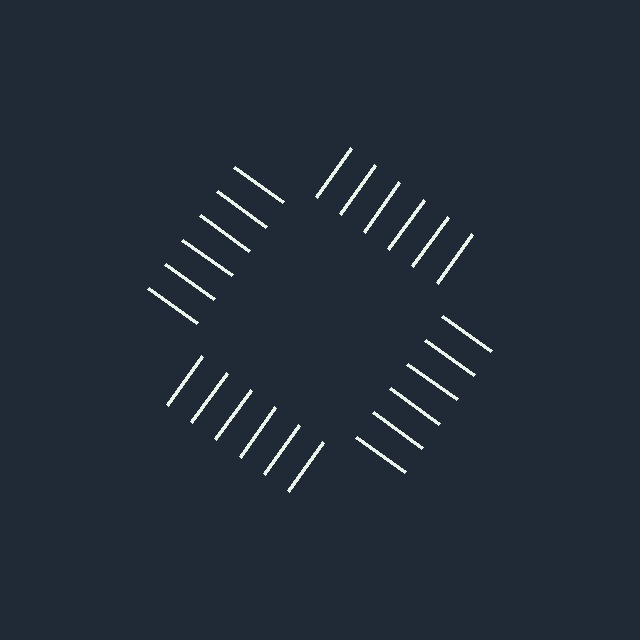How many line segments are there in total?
24 — 6 along each of the 4 edges.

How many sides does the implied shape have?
4 sides — the line-ends trace a square.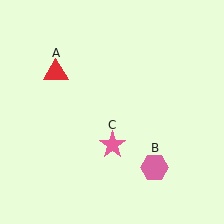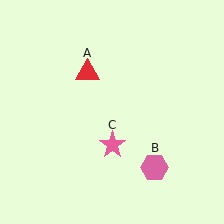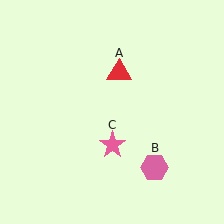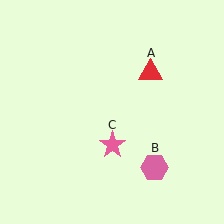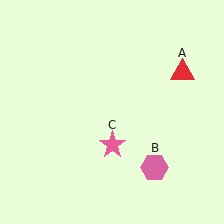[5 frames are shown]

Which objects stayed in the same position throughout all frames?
Pink hexagon (object B) and pink star (object C) remained stationary.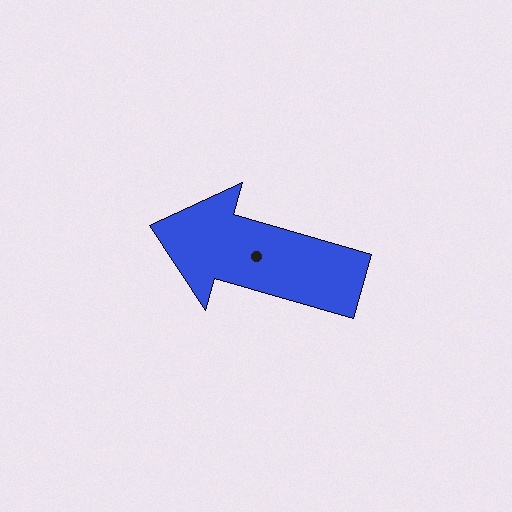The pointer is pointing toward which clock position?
Roughly 10 o'clock.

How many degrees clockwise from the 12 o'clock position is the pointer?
Approximately 286 degrees.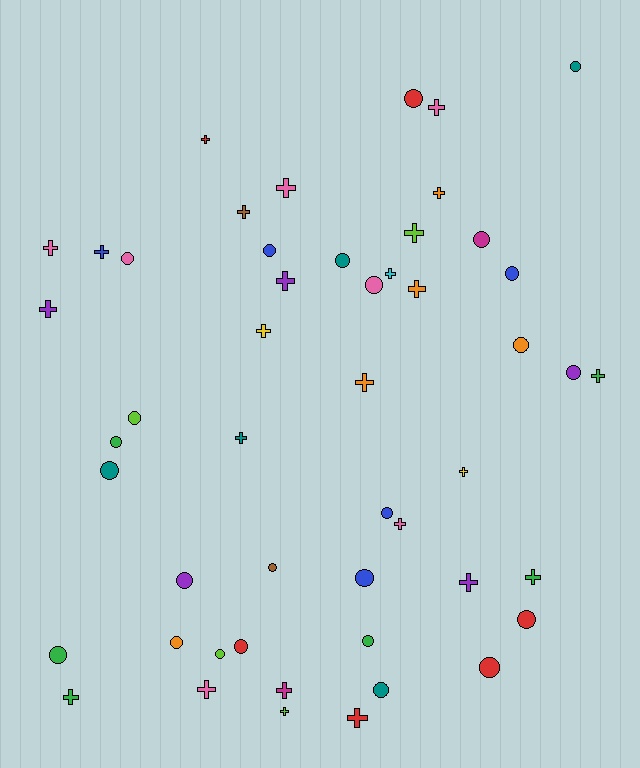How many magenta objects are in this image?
There are 2 magenta objects.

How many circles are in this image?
There are 25 circles.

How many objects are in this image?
There are 50 objects.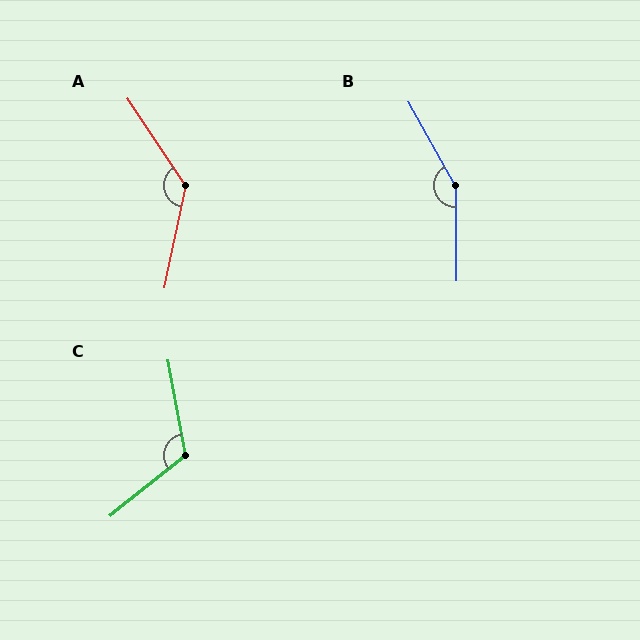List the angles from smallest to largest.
C (118°), A (135°), B (151°).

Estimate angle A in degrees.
Approximately 135 degrees.